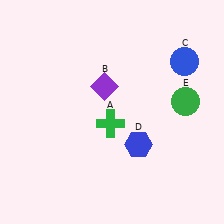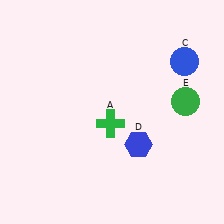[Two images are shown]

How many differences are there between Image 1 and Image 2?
There is 1 difference between the two images.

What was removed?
The purple diamond (B) was removed in Image 2.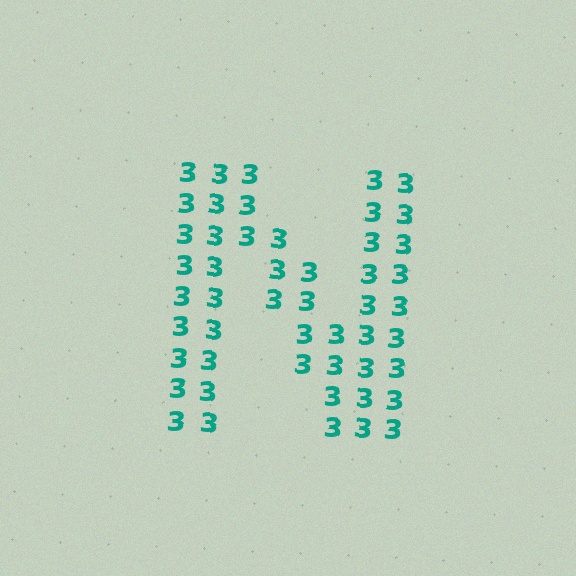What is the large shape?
The large shape is the letter N.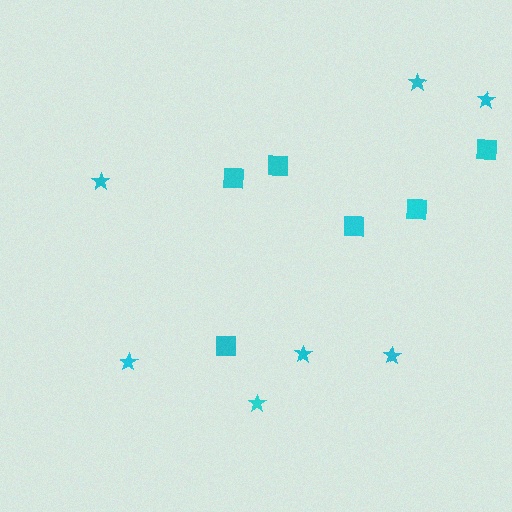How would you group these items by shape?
There are 2 groups: one group of squares (6) and one group of stars (7).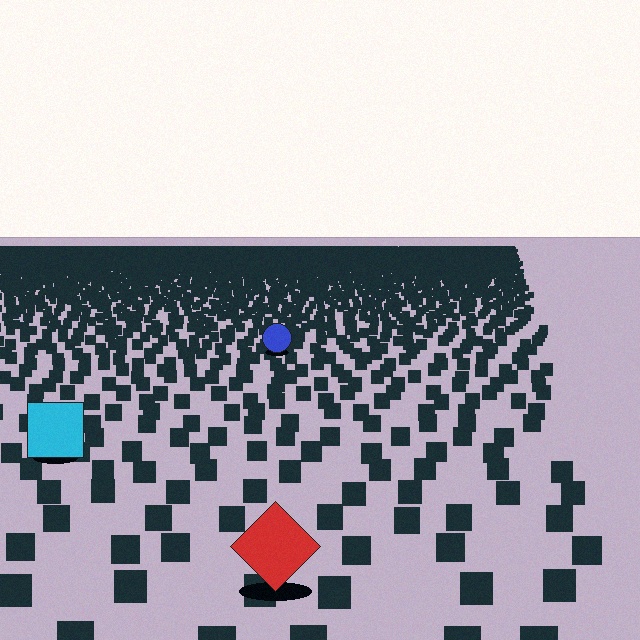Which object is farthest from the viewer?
The blue circle is farthest from the viewer. It appears smaller and the ground texture around it is denser.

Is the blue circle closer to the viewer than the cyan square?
No. The cyan square is closer — you can tell from the texture gradient: the ground texture is coarser near it.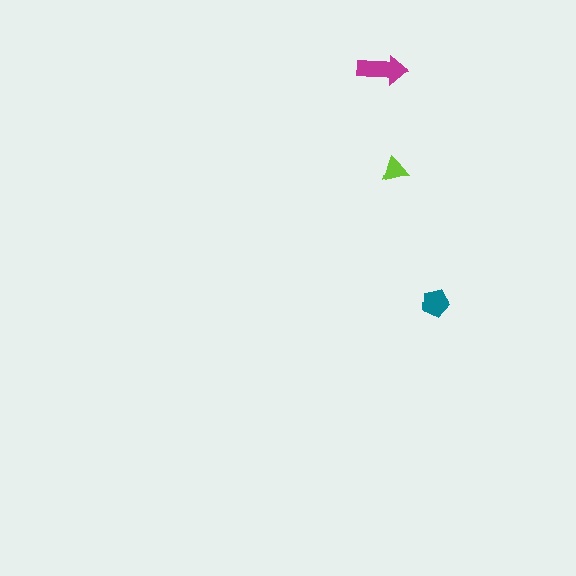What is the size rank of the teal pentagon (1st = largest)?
2nd.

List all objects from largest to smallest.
The magenta arrow, the teal pentagon, the lime triangle.